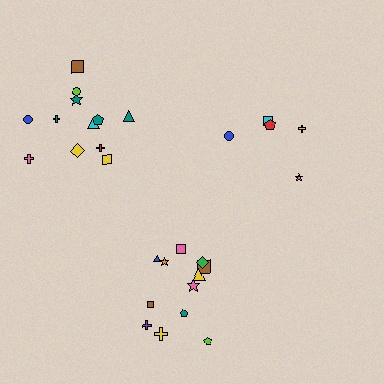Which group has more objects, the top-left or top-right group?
The top-left group.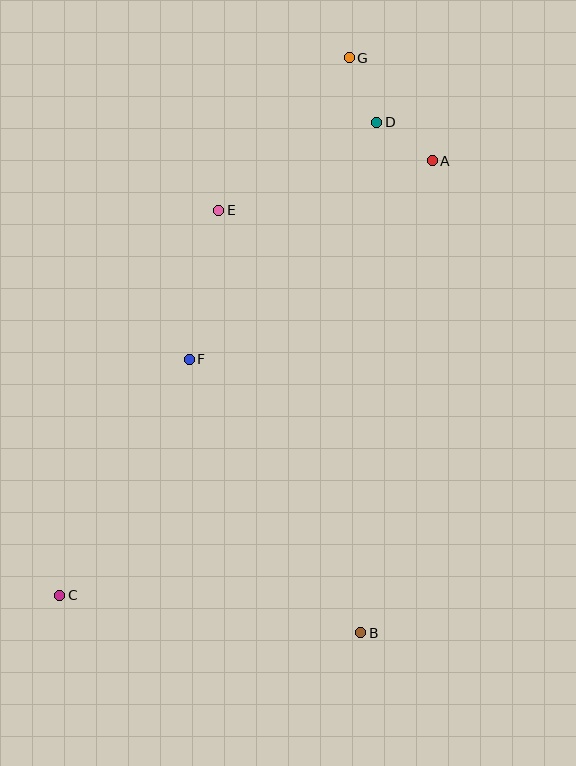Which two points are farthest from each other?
Points C and G are farthest from each other.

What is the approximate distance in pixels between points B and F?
The distance between B and F is approximately 323 pixels.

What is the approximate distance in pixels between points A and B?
The distance between A and B is approximately 477 pixels.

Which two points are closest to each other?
Points A and D are closest to each other.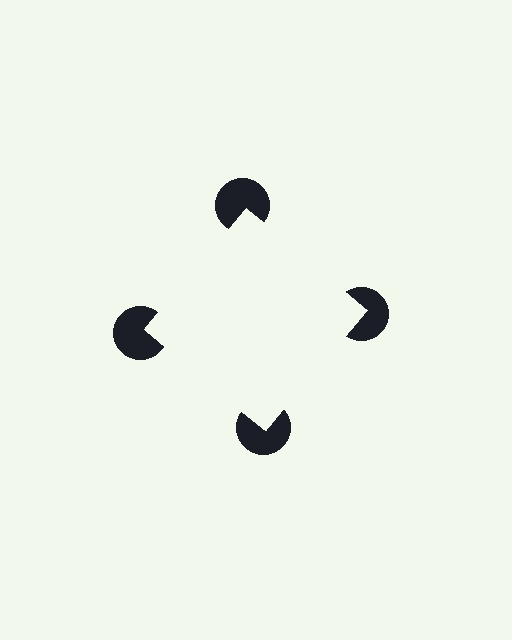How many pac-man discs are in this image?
There are 4 — one at each vertex of the illusory square.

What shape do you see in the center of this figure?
An illusory square — its edges are inferred from the aligned wedge cuts in the pac-man discs, not physically drawn.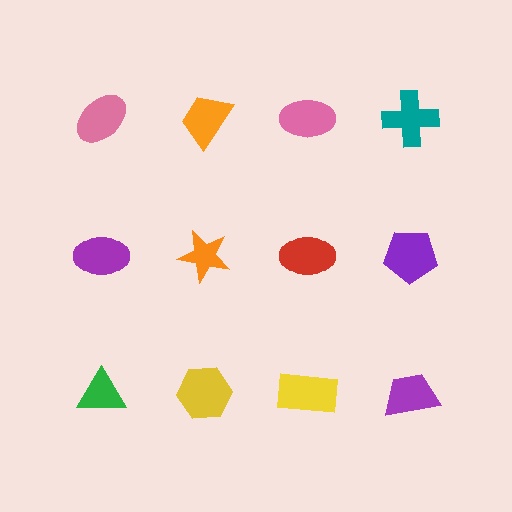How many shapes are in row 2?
4 shapes.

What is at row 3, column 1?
A green triangle.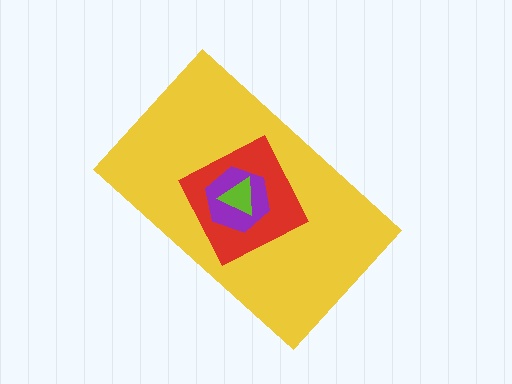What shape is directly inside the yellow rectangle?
The red diamond.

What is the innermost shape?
The lime triangle.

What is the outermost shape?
The yellow rectangle.